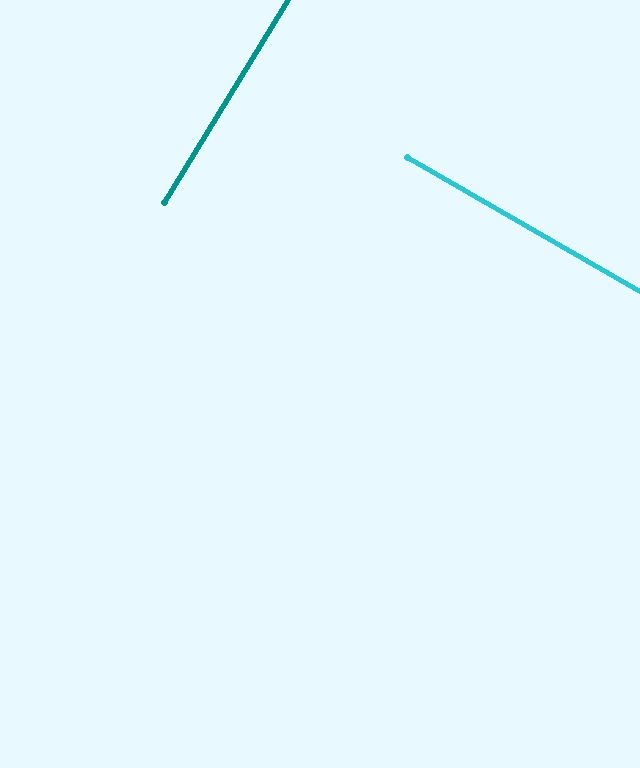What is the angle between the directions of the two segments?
Approximately 89 degrees.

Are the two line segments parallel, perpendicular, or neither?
Perpendicular — they meet at approximately 89°.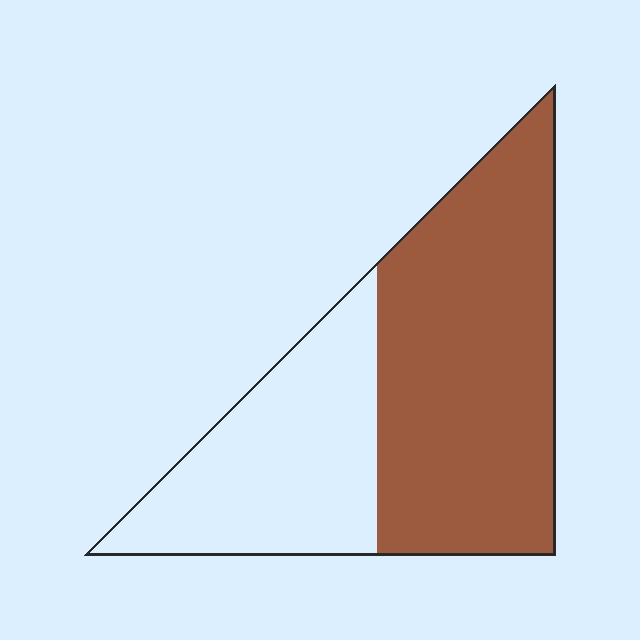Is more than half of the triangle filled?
Yes.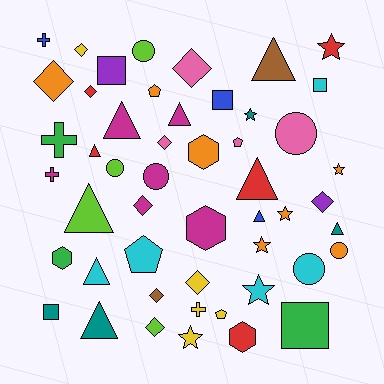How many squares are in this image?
There are 5 squares.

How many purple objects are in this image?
There are 2 purple objects.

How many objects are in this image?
There are 50 objects.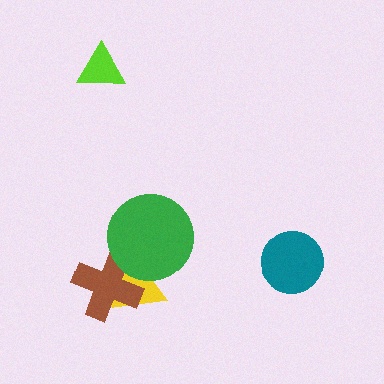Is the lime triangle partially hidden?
No, no other shape covers it.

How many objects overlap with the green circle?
2 objects overlap with the green circle.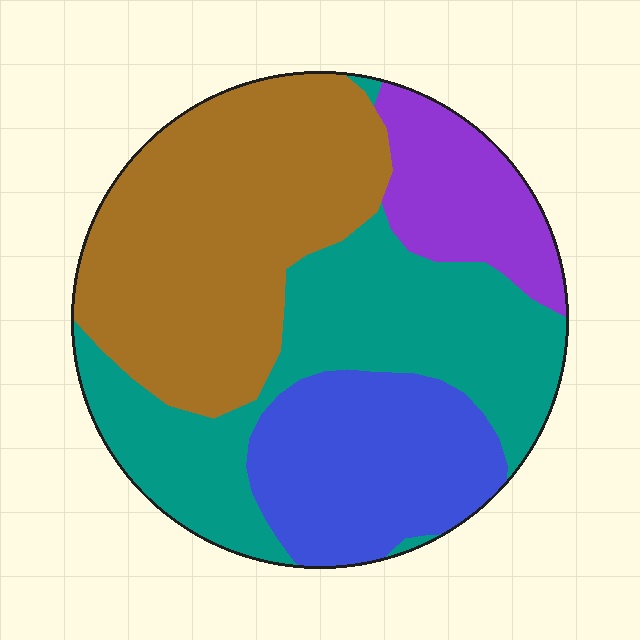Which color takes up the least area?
Purple, at roughly 10%.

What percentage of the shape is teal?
Teal takes up about one third (1/3) of the shape.